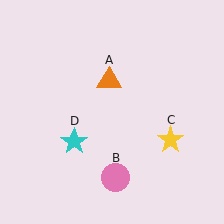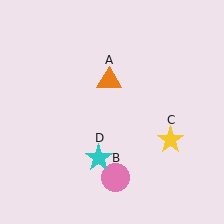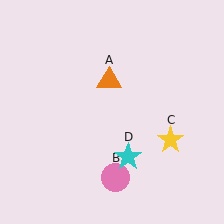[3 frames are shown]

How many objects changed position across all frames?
1 object changed position: cyan star (object D).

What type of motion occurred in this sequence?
The cyan star (object D) rotated counterclockwise around the center of the scene.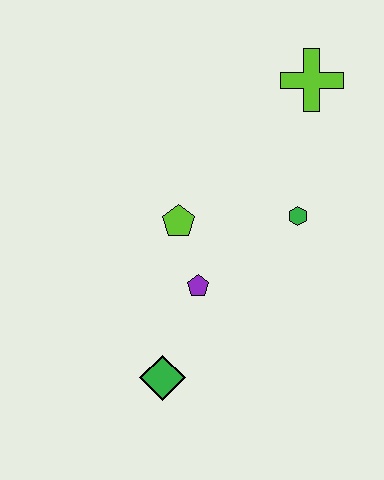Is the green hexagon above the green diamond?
Yes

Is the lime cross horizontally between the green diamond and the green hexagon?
No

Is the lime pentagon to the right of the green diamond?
Yes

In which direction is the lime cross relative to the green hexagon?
The lime cross is above the green hexagon.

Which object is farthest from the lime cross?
The green diamond is farthest from the lime cross.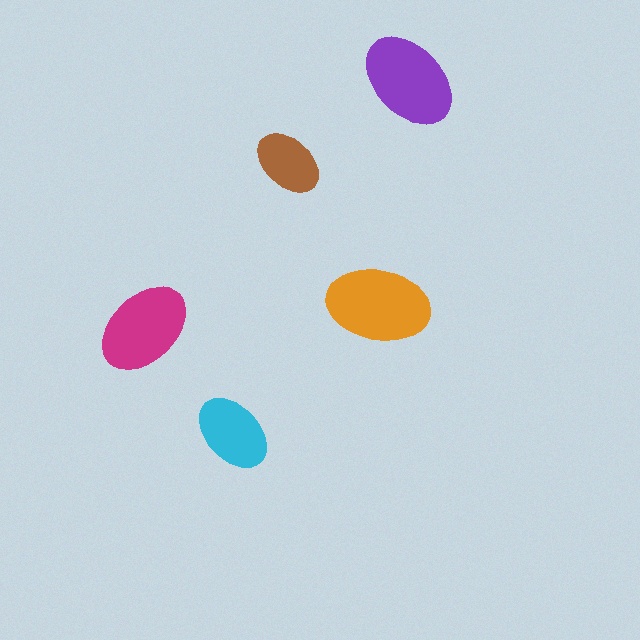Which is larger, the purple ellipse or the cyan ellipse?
The purple one.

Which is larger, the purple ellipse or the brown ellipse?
The purple one.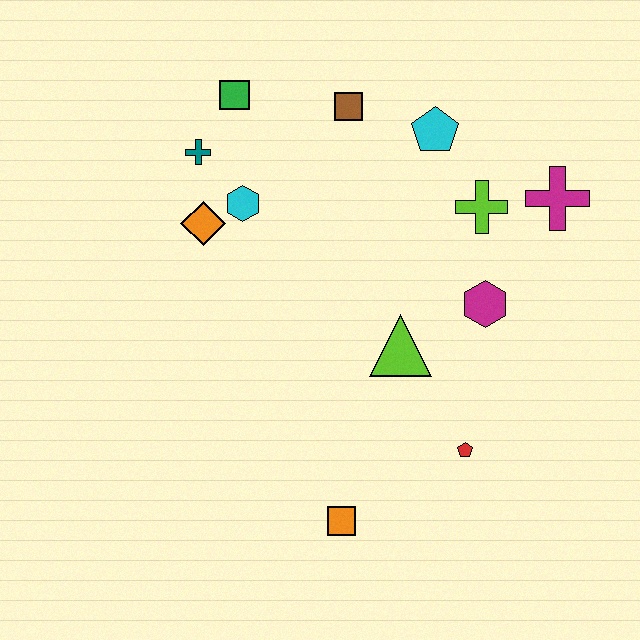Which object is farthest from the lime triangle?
The green square is farthest from the lime triangle.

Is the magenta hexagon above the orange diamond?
No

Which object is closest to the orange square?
The red pentagon is closest to the orange square.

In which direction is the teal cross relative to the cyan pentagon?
The teal cross is to the left of the cyan pentagon.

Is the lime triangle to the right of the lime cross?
No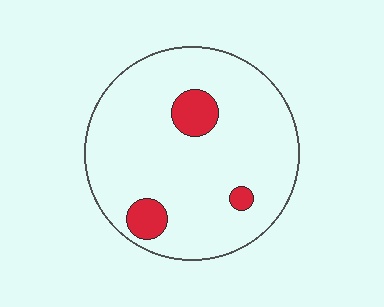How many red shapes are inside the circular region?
3.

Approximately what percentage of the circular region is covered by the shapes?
Approximately 10%.